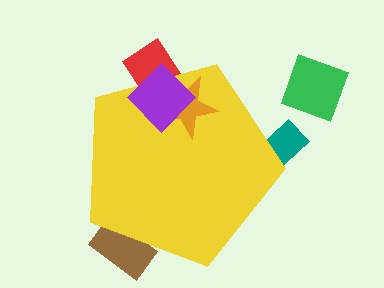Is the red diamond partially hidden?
Yes, the red diamond is partially hidden behind the yellow pentagon.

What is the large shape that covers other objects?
A yellow pentagon.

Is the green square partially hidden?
No, the green square is fully visible.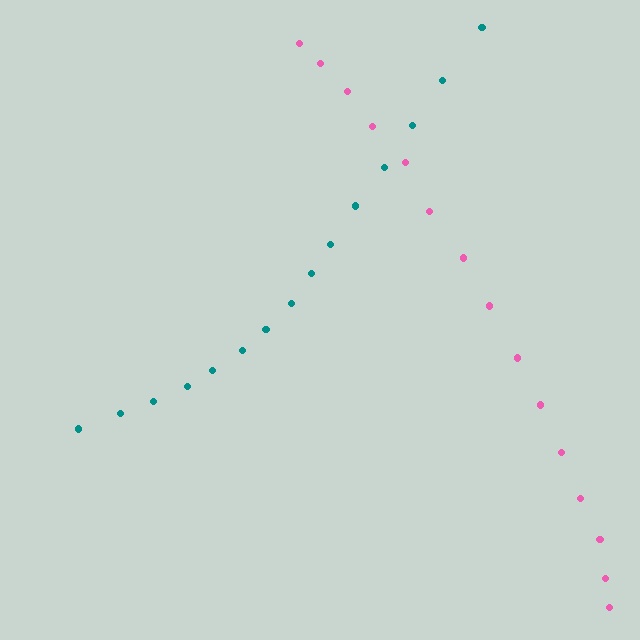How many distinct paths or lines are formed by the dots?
There are 2 distinct paths.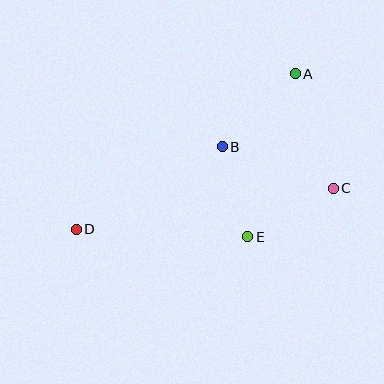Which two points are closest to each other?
Points B and E are closest to each other.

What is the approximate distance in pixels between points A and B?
The distance between A and B is approximately 103 pixels.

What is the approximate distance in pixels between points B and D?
The distance between B and D is approximately 168 pixels.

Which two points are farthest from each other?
Points A and D are farthest from each other.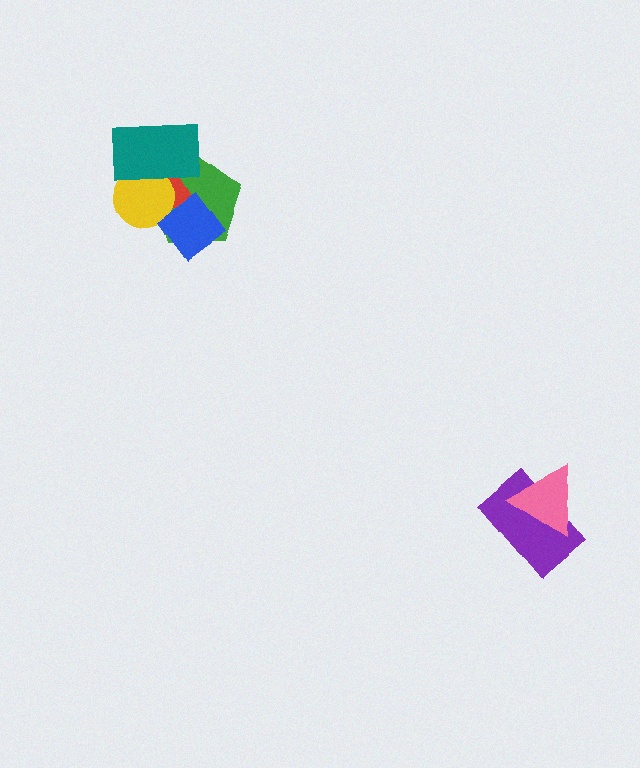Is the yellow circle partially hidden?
Yes, it is partially covered by another shape.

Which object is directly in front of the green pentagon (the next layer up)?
The red triangle is directly in front of the green pentagon.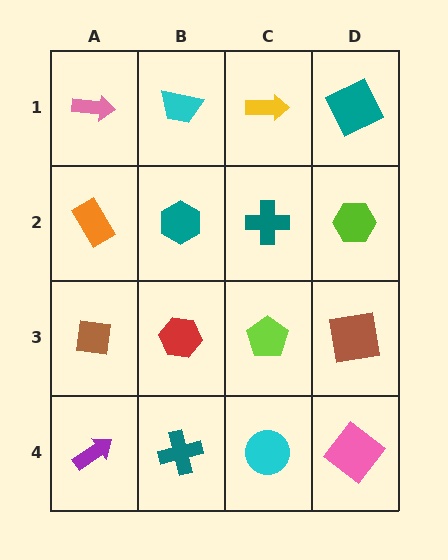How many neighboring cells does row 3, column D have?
3.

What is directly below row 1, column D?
A lime hexagon.